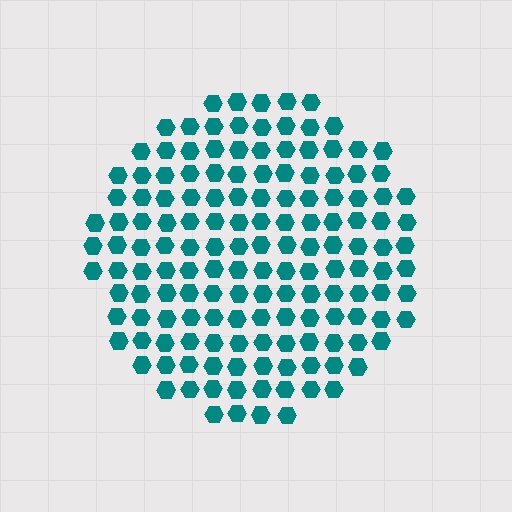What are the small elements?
The small elements are hexagons.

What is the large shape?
The large shape is a circle.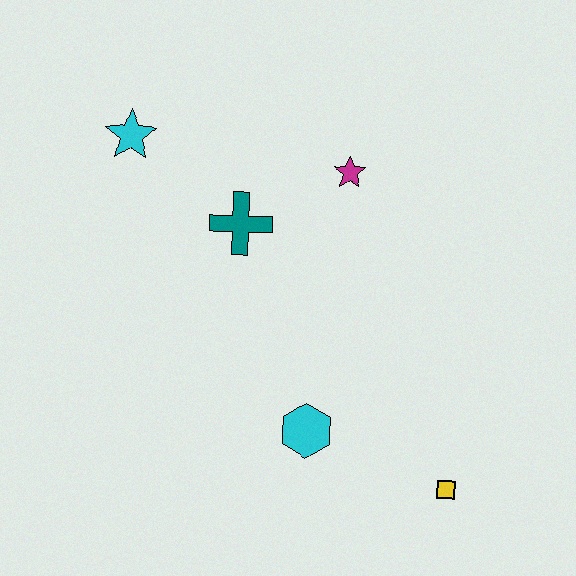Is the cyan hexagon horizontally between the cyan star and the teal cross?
No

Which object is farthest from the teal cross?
The yellow square is farthest from the teal cross.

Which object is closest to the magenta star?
The teal cross is closest to the magenta star.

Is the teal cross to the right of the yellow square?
No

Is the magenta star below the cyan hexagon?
No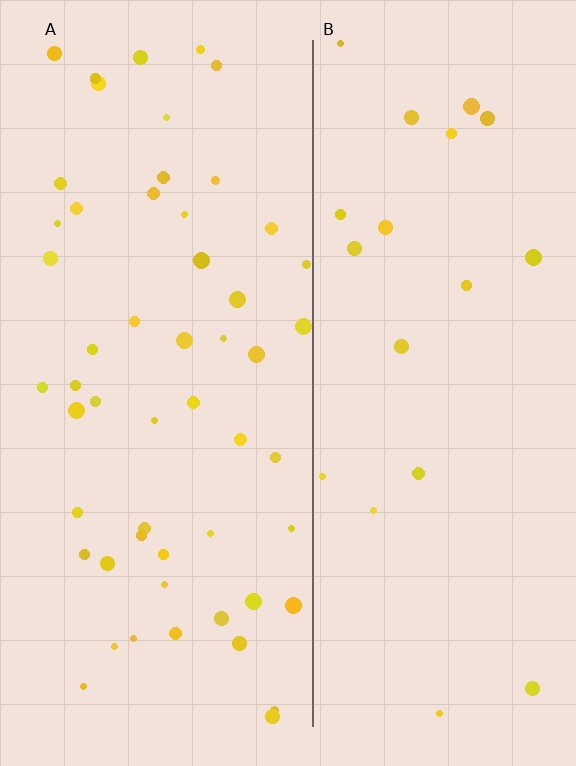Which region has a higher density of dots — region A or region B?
A (the left).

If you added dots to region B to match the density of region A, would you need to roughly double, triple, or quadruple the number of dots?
Approximately triple.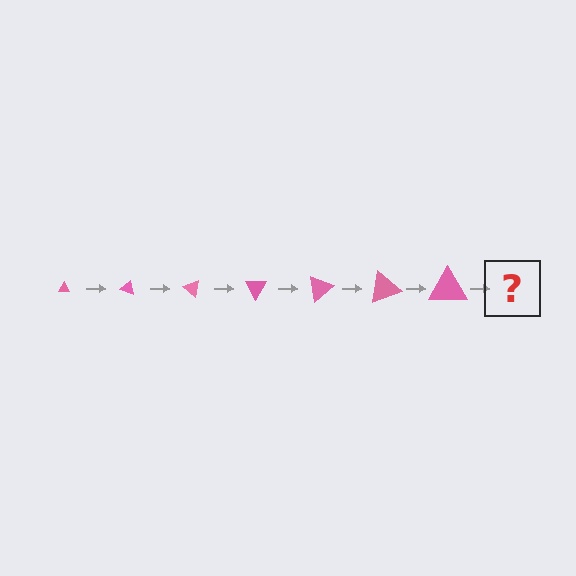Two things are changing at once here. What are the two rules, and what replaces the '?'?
The two rules are that the triangle grows larger each step and it rotates 20 degrees each step. The '?' should be a triangle, larger than the previous one and rotated 140 degrees from the start.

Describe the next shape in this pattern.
It should be a triangle, larger than the previous one and rotated 140 degrees from the start.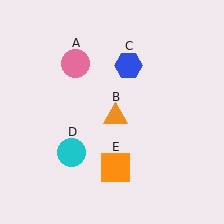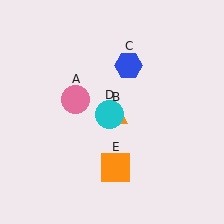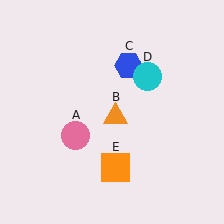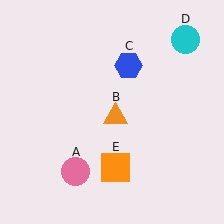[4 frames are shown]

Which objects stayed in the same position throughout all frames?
Orange triangle (object B) and blue hexagon (object C) and orange square (object E) remained stationary.